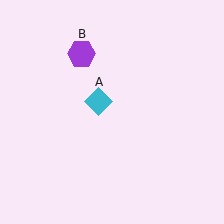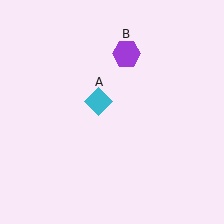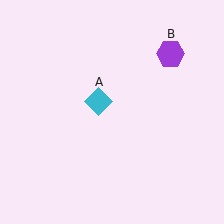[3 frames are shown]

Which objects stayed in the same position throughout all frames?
Cyan diamond (object A) remained stationary.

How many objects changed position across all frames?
1 object changed position: purple hexagon (object B).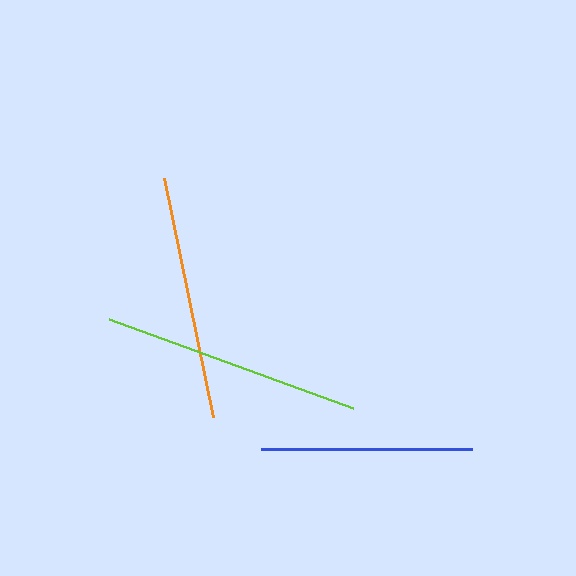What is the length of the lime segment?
The lime segment is approximately 260 pixels long.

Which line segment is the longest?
The lime line is the longest at approximately 260 pixels.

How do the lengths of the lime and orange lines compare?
The lime and orange lines are approximately the same length.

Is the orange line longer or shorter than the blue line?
The orange line is longer than the blue line.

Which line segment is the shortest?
The blue line is the shortest at approximately 210 pixels.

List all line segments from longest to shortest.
From longest to shortest: lime, orange, blue.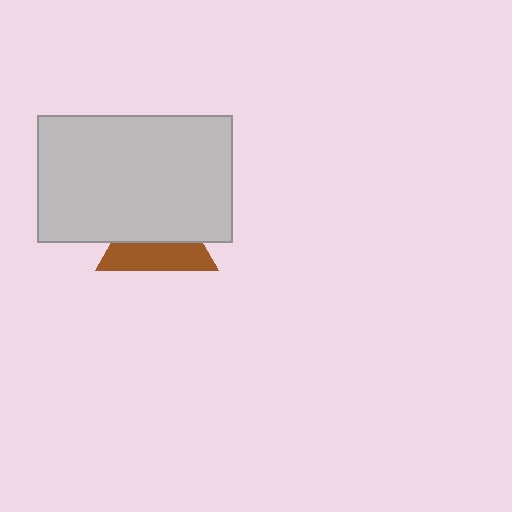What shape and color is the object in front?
The object in front is a light gray rectangle.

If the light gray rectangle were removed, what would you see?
You would see the complete brown triangle.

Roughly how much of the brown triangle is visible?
A small part of it is visible (roughly 45%).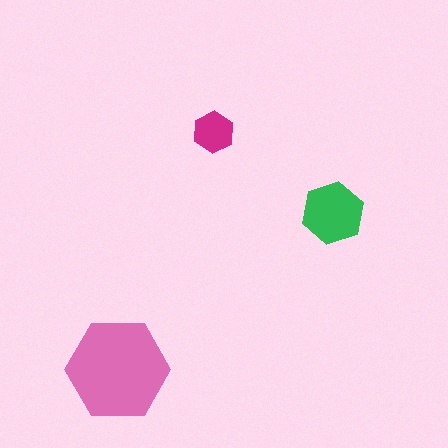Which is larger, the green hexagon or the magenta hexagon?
The green one.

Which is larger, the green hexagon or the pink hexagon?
The pink one.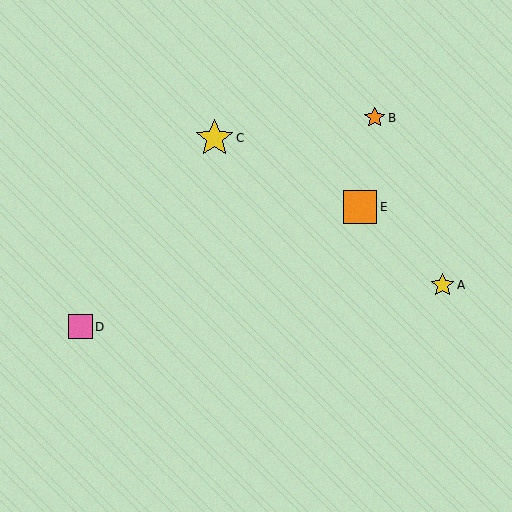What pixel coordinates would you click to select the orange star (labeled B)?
Click at (375, 118) to select the orange star B.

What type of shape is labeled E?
Shape E is an orange square.